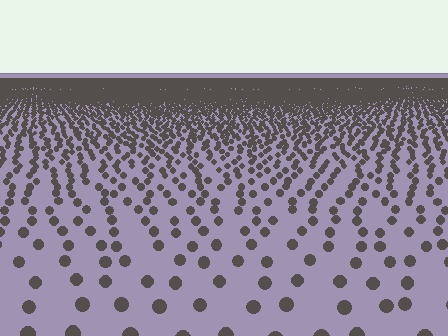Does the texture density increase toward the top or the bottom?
Density increases toward the top.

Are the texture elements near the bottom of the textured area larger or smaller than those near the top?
Larger. Near the bottom, elements are closer to the viewer and appear at a bigger on-screen size.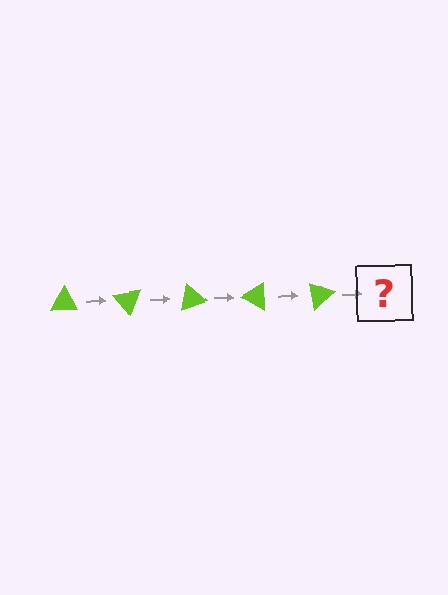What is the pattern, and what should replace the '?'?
The pattern is that the triangle rotates 50 degrees each step. The '?' should be a lime triangle rotated 250 degrees.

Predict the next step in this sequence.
The next step is a lime triangle rotated 250 degrees.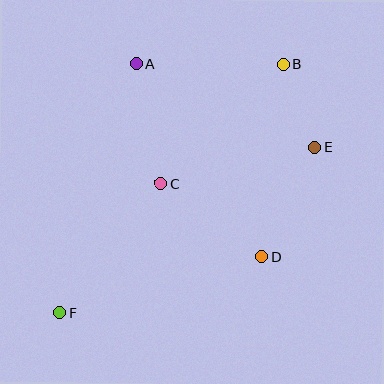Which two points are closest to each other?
Points B and E are closest to each other.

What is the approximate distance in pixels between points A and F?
The distance between A and F is approximately 260 pixels.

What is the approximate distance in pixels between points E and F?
The distance between E and F is approximately 304 pixels.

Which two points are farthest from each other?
Points B and F are farthest from each other.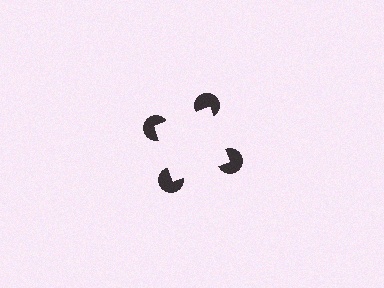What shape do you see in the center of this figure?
An illusory square — its edges are inferred from the aligned wedge cuts in the pac-man discs, not physically drawn.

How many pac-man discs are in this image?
There are 4 — one at each vertex of the illusory square.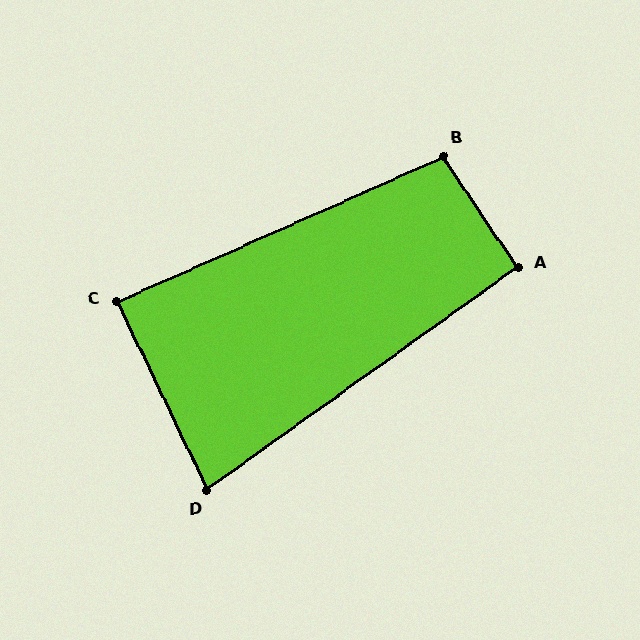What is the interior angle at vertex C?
Approximately 88 degrees (approximately right).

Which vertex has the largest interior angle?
B, at approximately 100 degrees.